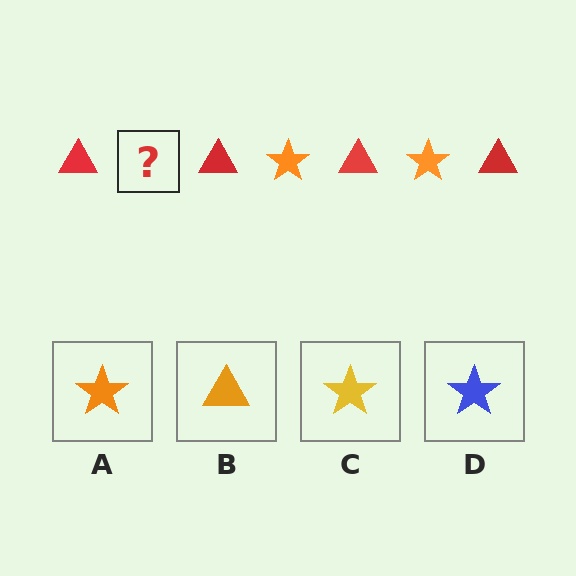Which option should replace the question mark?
Option A.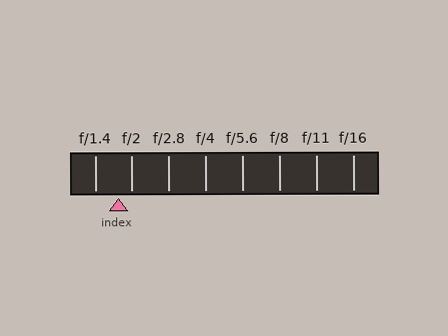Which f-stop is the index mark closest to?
The index mark is closest to f/2.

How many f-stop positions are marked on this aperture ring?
There are 8 f-stop positions marked.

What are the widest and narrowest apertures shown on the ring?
The widest aperture shown is f/1.4 and the narrowest is f/16.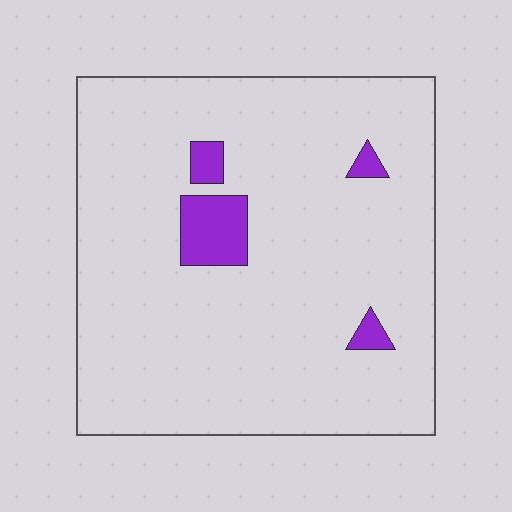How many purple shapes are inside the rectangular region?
4.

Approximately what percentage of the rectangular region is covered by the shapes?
Approximately 5%.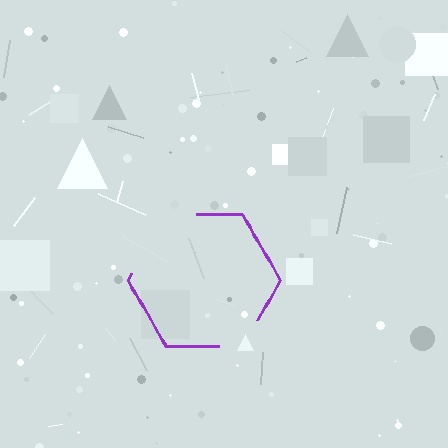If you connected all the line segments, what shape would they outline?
They would outline a hexagon.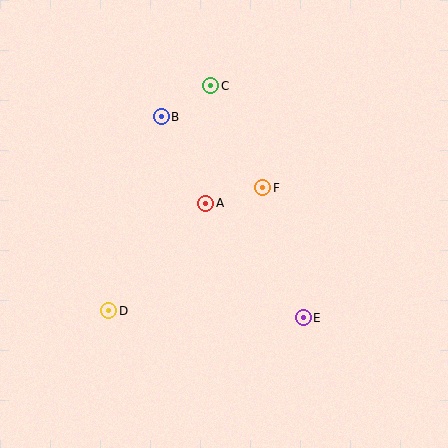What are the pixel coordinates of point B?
Point B is at (161, 117).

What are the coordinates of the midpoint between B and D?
The midpoint between B and D is at (135, 214).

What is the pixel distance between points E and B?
The distance between E and B is 246 pixels.